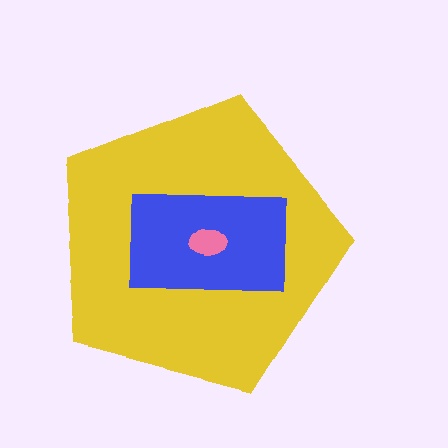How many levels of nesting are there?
3.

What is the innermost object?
The pink ellipse.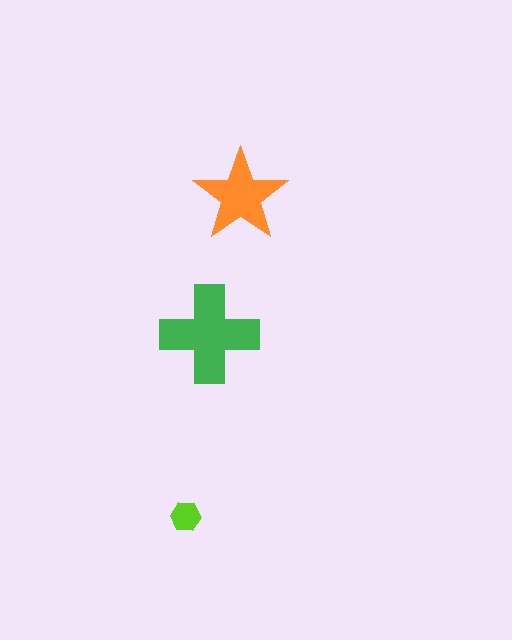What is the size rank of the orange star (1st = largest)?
2nd.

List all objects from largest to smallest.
The green cross, the orange star, the lime hexagon.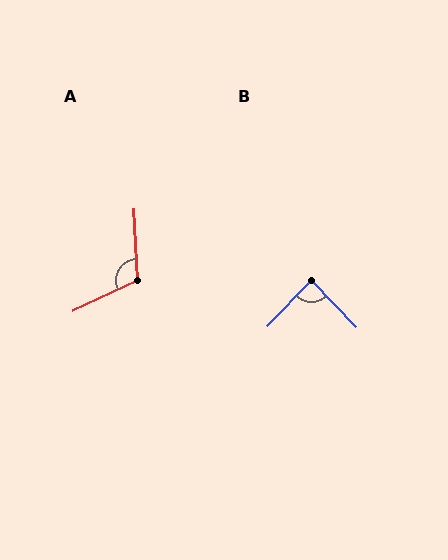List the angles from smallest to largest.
B (88°), A (113°).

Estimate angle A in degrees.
Approximately 113 degrees.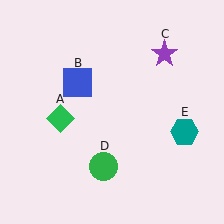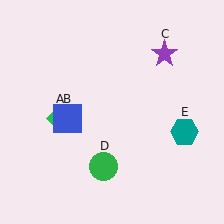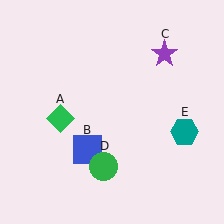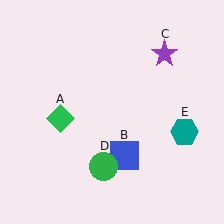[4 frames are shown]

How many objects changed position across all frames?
1 object changed position: blue square (object B).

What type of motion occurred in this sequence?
The blue square (object B) rotated counterclockwise around the center of the scene.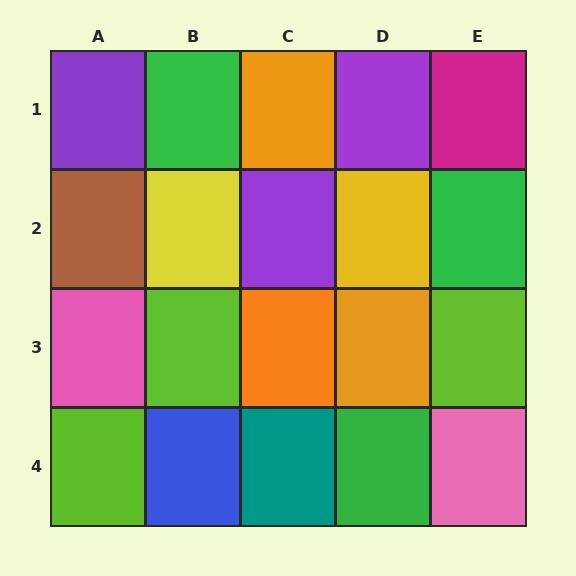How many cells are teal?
1 cell is teal.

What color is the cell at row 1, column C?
Orange.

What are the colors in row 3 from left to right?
Pink, lime, orange, orange, lime.